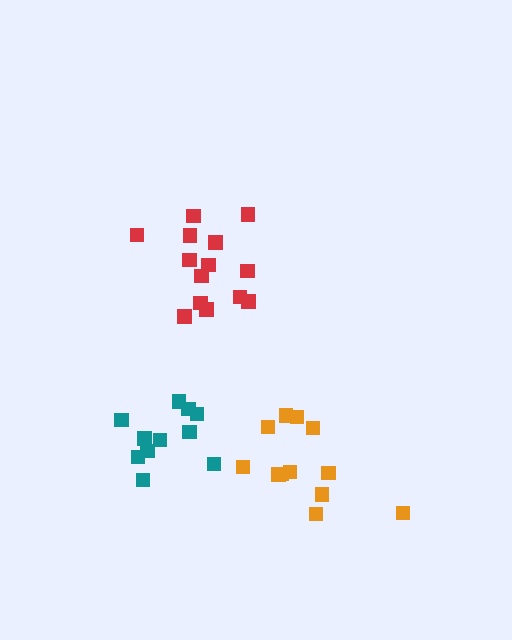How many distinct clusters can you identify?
There are 3 distinct clusters.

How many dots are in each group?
Group 1: 14 dots, Group 2: 12 dots, Group 3: 11 dots (37 total).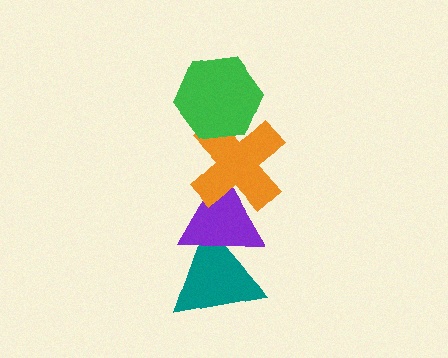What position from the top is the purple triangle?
The purple triangle is 3rd from the top.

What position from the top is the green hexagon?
The green hexagon is 1st from the top.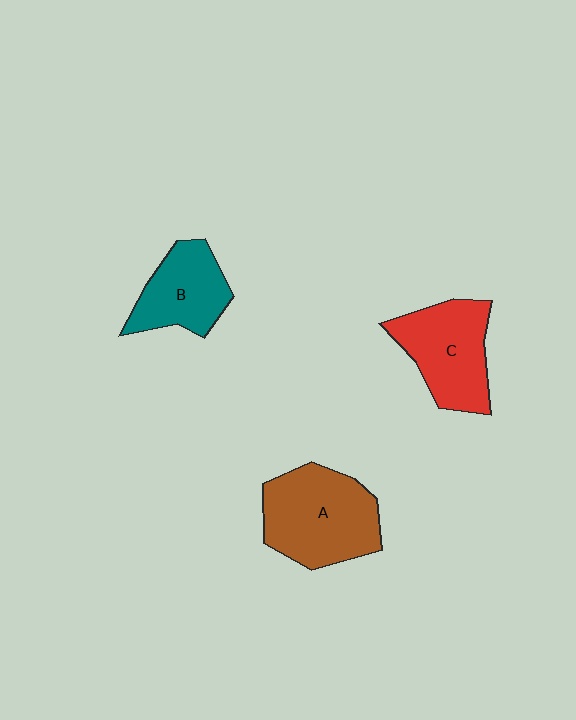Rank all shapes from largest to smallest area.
From largest to smallest: A (brown), C (red), B (teal).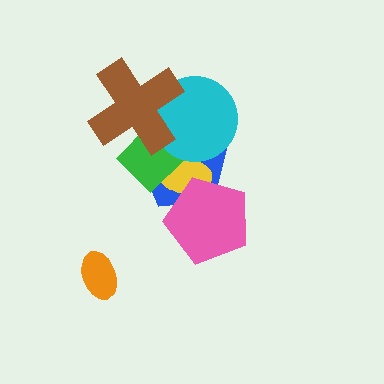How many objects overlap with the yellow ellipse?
4 objects overlap with the yellow ellipse.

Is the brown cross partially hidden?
No, no other shape covers it.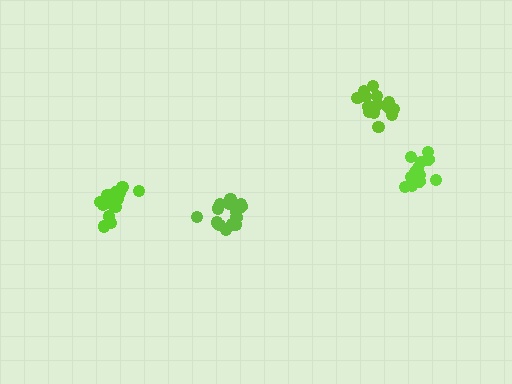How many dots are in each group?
Group 1: 16 dots, Group 2: 15 dots, Group 3: 14 dots, Group 4: 15 dots (60 total).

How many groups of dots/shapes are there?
There are 4 groups.